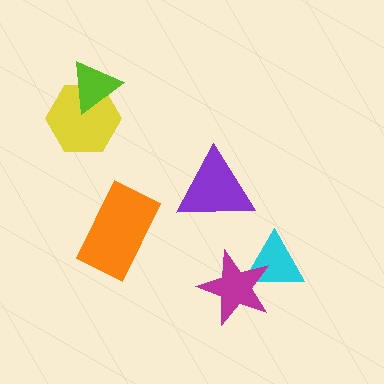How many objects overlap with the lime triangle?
1 object overlaps with the lime triangle.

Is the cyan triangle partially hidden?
Yes, it is partially covered by another shape.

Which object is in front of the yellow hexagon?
The lime triangle is in front of the yellow hexagon.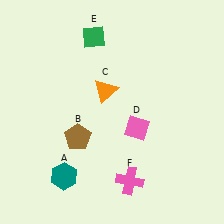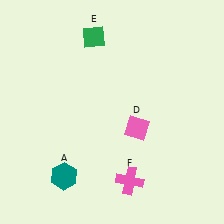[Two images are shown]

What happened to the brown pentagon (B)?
The brown pentagon (B) was removed in Image 2. It was in the bottom-left area of Image 1.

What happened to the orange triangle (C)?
The orange triangle (C) was removed in Image 2. It was in the top-left area of Image 1.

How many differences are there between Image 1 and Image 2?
There are 2 differences between the two images.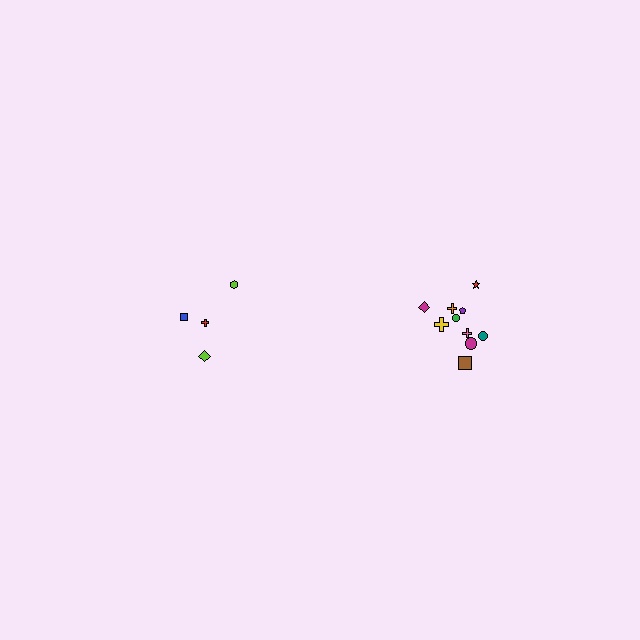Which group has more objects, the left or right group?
The right group.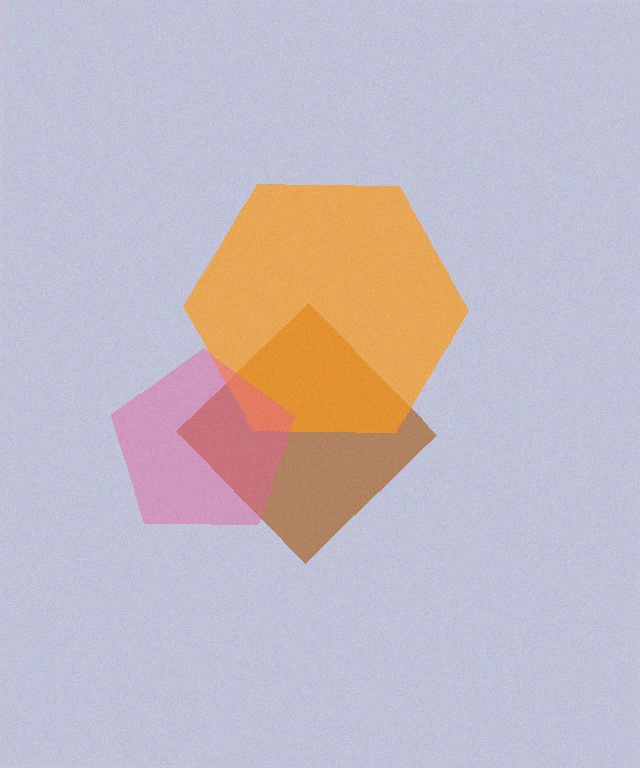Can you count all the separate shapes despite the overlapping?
Yes, there are 3 separate shapes.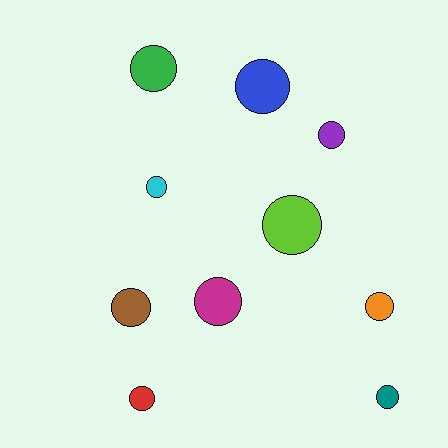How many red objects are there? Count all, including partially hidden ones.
There is 1 red object.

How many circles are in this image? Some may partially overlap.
There are 10 circles.